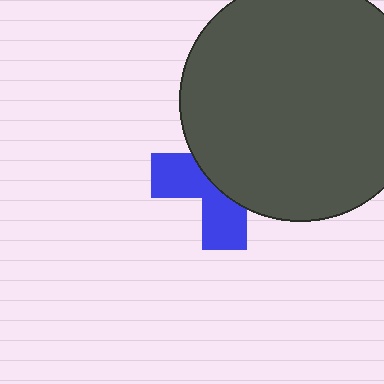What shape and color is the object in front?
The object in front is a dark gray circle.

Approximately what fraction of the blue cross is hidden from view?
Roughly 58% of the blue cross is hidden behind the dark gray circle.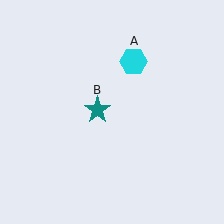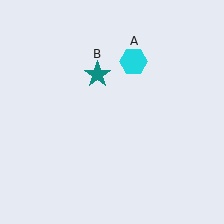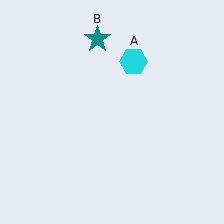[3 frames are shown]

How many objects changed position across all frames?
1 object changed position: teal star (object B).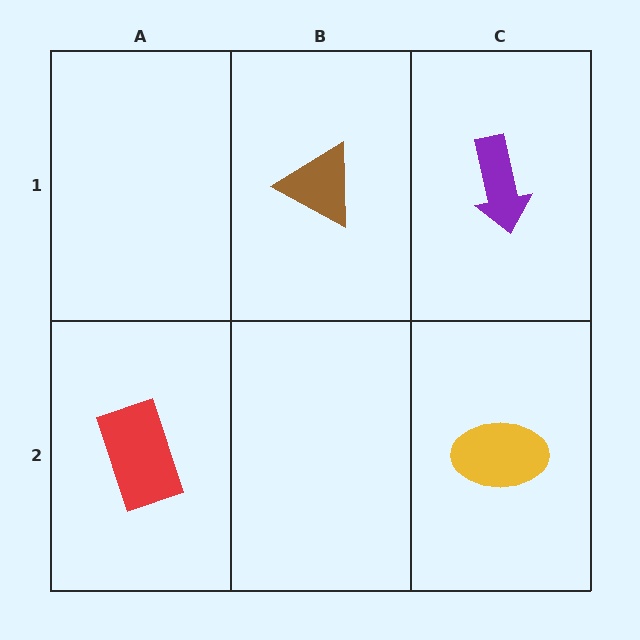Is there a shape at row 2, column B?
No, that cell is empty.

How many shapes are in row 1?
2 shapes.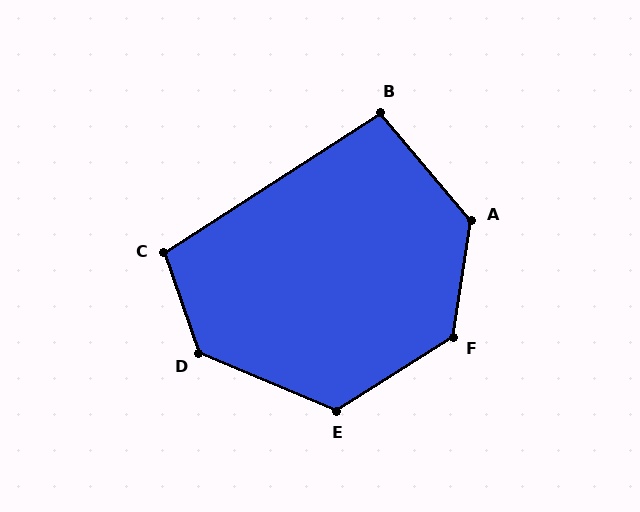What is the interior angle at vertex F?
Approximately 131 degrees (obtuse).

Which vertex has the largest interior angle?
D, at approximately 131 degrees.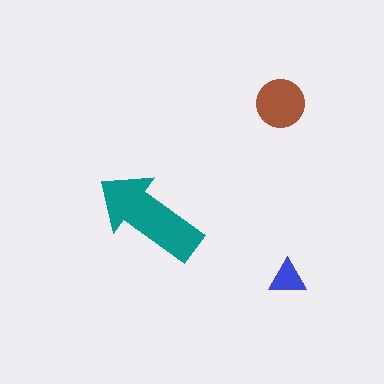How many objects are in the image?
There are 3 objects in the image.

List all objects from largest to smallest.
The teal arrow, the brown circle, the blue triangle.